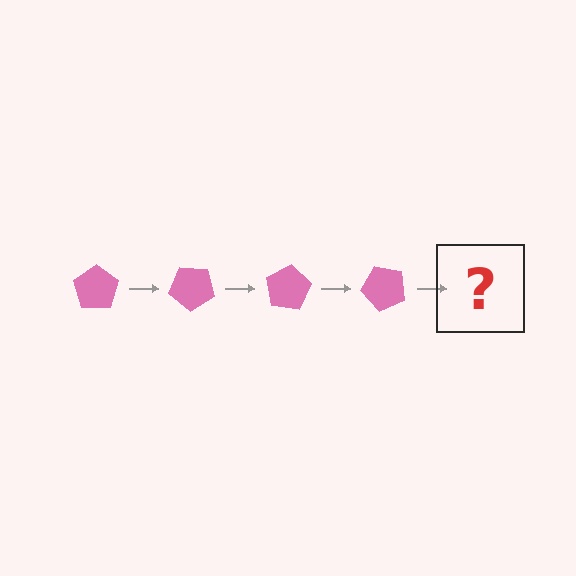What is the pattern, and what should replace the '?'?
The pattern is that the pentagon rotates 40 degrees each step. The '?' should be a pink pentagon rotated 160 degrees.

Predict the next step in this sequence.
The next step is a pink pentagon rotated 160 degrees.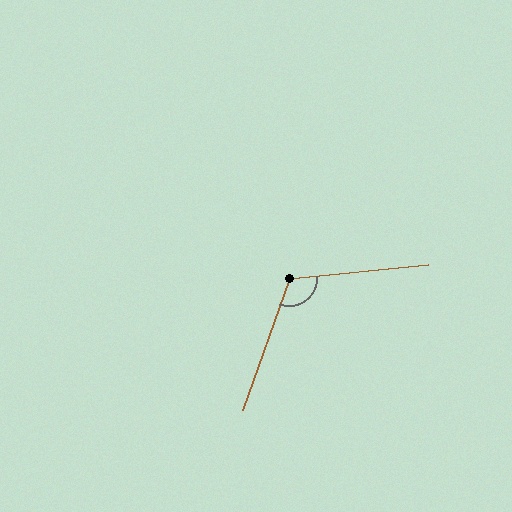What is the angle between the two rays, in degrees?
Approximately 115 degrees.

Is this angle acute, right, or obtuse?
It is obtuse.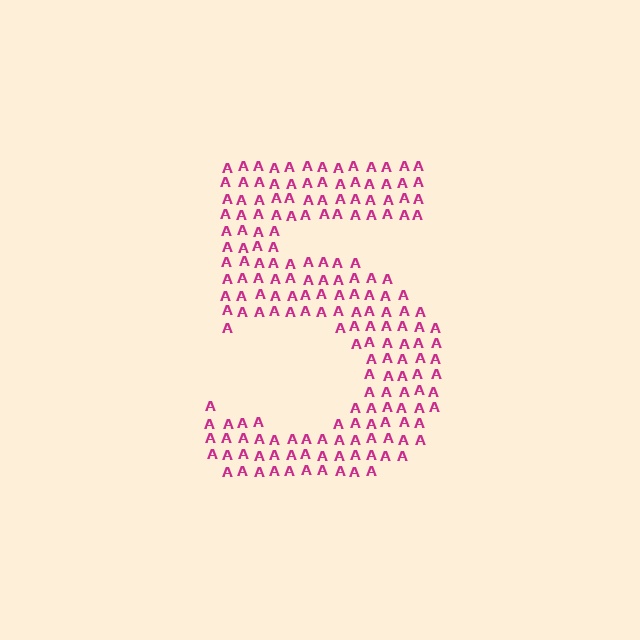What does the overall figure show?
The overall figure shows the digit 5.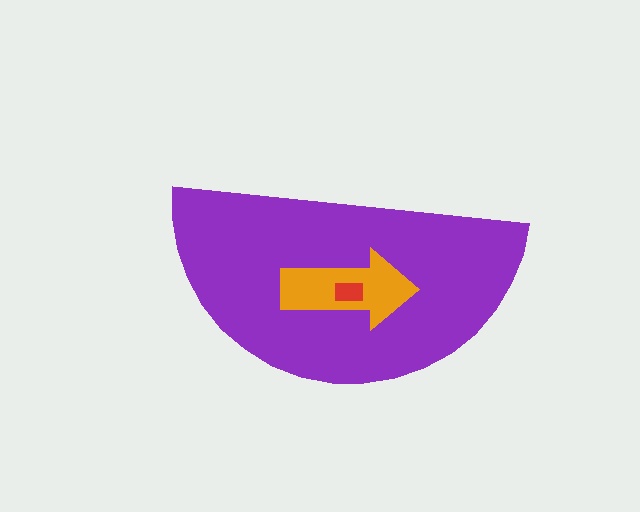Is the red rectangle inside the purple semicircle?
Yes.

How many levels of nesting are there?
3.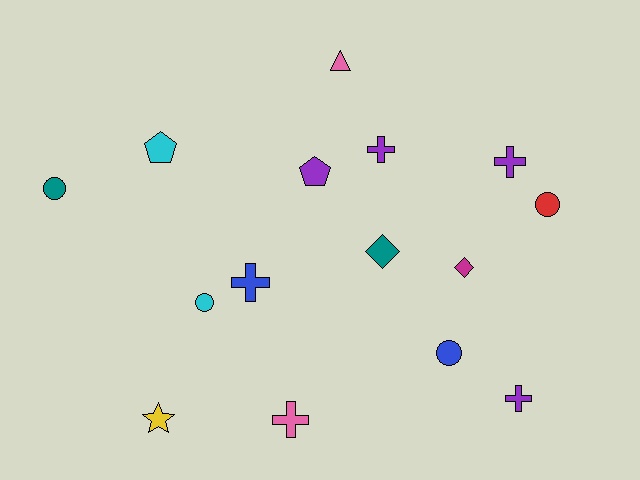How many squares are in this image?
There are no squares.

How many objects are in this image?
There are 15 objects.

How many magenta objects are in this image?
There is 1 magenta object.